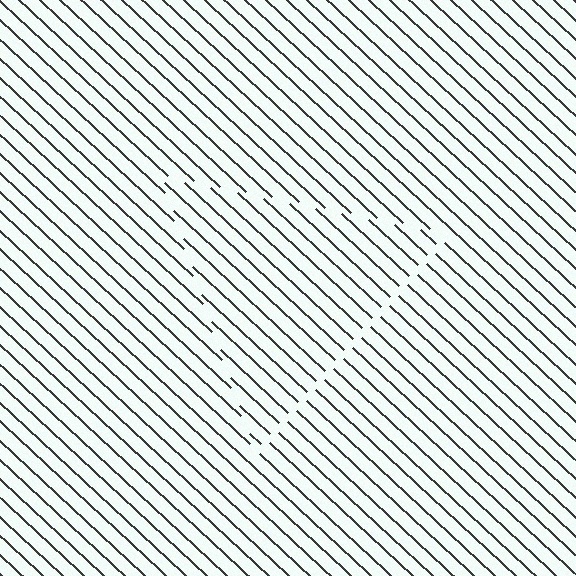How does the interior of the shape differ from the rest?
The interior of the shape contains the same grating, shifted by half a period — the contour is defined by the phase discontinuity where line-ends from the inner and outer gratings abut.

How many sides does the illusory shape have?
3 sides — the line-ends trace a triangle.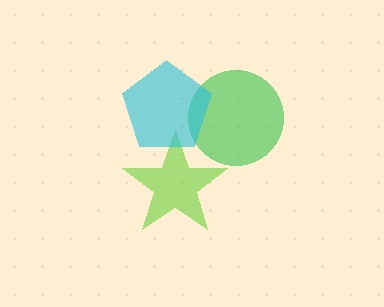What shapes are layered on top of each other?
The layered shapes are: a green circle, a lime star, a cyan pentagon.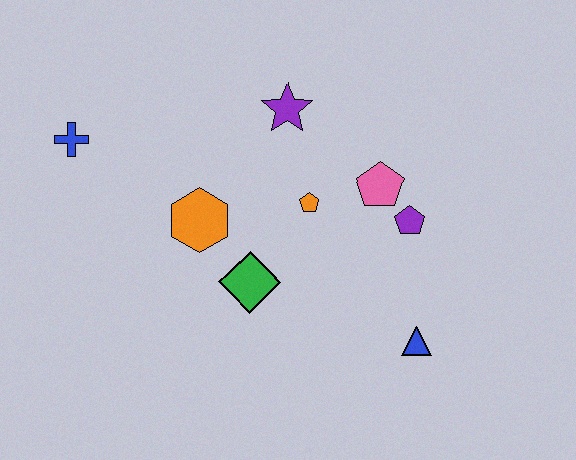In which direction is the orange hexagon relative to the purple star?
The orange hexagon is below the purple star.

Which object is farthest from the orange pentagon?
The blue cross is farthest from the orange pentagon.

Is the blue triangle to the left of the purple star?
No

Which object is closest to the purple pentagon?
The pink pentagon is closest to the purple pentagon.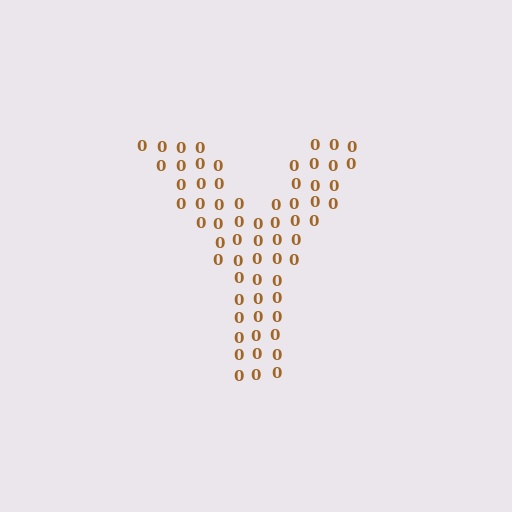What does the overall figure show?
The overall figure shows the letter Y.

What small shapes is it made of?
It is made of small digit 0's.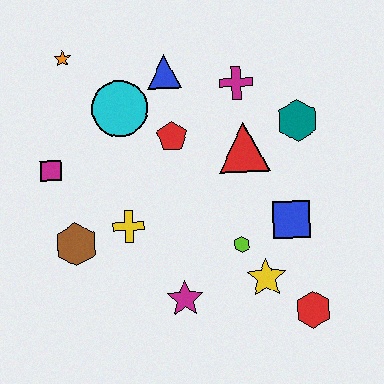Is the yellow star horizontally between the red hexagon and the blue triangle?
Yes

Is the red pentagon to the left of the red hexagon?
Yes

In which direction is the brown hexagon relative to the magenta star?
The brown hexagon is to the left of the magenta star.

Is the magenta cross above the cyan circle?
Yes